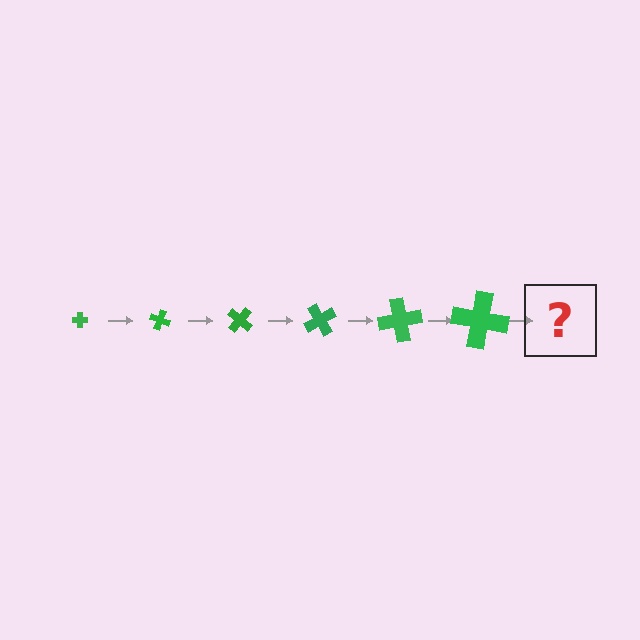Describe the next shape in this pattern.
It should be a cross, larger than the previous one and rotated 120 degrees from the start.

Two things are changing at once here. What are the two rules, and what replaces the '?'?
The two rules are that the cross grows larger each step and it rotates 20 degrees each step. The '?' should be a cross, larger than the previous one and rotated 120 degrees from the start.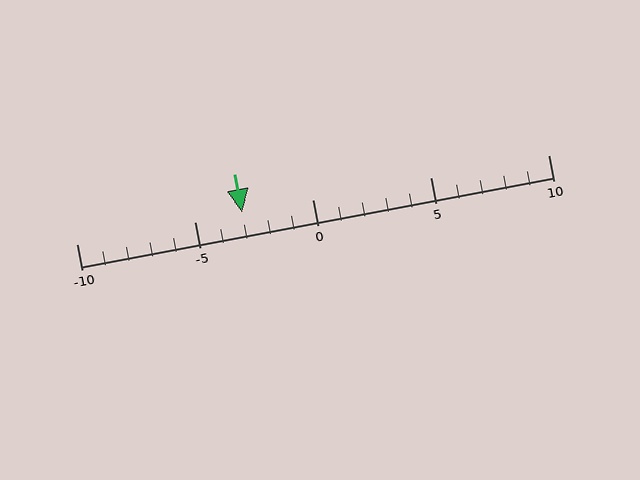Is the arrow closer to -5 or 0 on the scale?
The arrow is closer to -5.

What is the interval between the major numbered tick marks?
The major tick marks are spaced 5 units apart.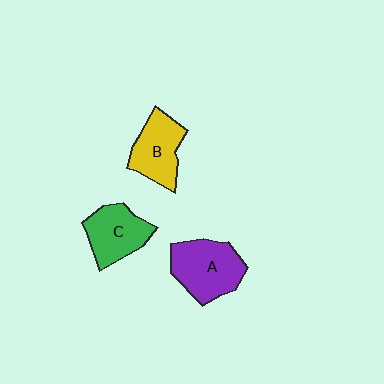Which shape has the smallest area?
Shape B (yellow).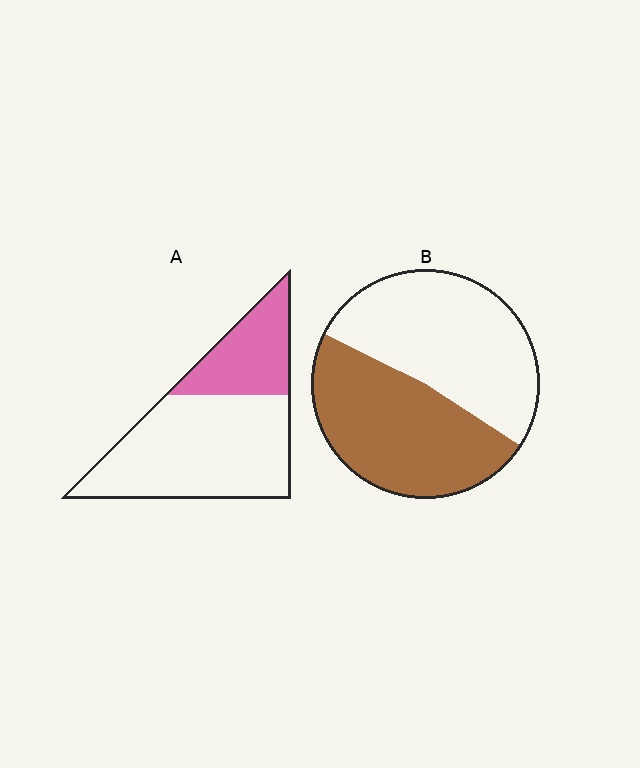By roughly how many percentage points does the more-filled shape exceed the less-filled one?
By roughly 20 percentage points (B over A).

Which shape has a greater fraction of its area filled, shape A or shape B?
Shape B.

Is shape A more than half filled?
No.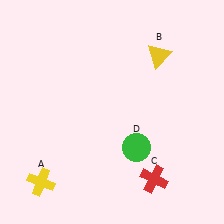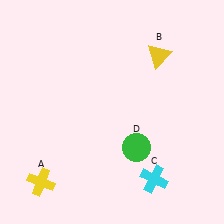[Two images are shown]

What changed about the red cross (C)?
In Image 1, C is red. In Image 2, it changed to cyan.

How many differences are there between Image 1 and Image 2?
There is 1 difference between the two images.